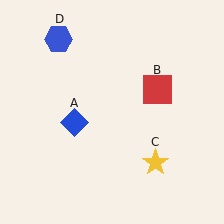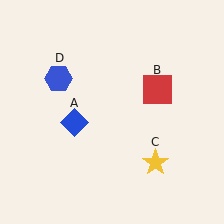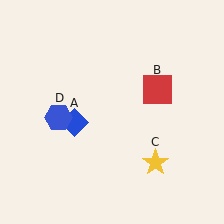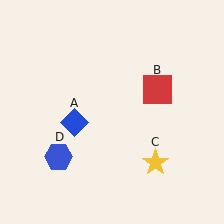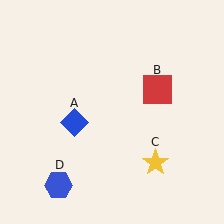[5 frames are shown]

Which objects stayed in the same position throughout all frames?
Blue diamond (object A) and red square (object B) and yellow star (object C) remained stationary.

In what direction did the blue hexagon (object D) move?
The blue hexagon (object D) moved down.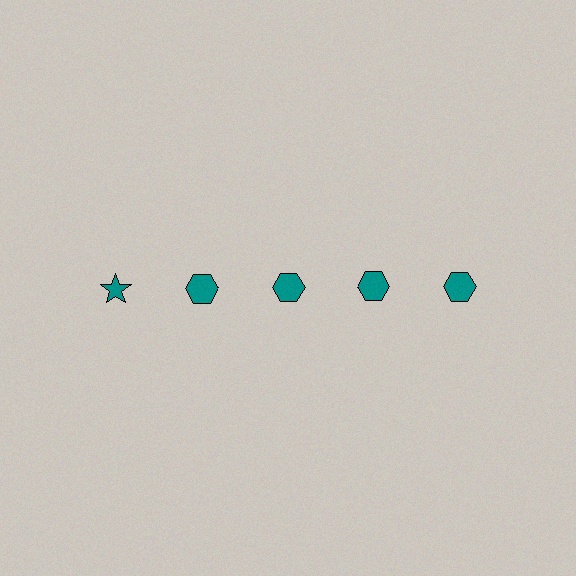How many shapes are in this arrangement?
There are 5 shapes arranged in a grid pattern.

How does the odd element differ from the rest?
It has a different shape: star instead of hexagon.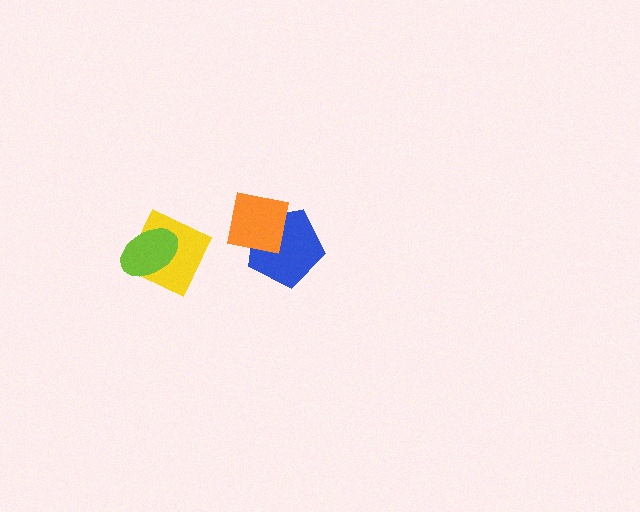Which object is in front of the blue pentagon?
The orange square is in front of the blue pentagon.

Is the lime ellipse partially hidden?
No, no other shape covers it.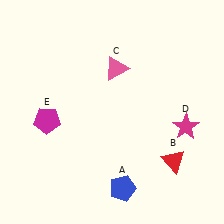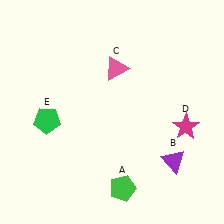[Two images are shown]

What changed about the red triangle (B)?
In Image 1, B is red. In Image 2, it changed to purple.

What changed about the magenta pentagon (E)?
In Image 1, E is magenta. In Image 2, it changed to green.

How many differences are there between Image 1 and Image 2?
There are 3 differences between the two images.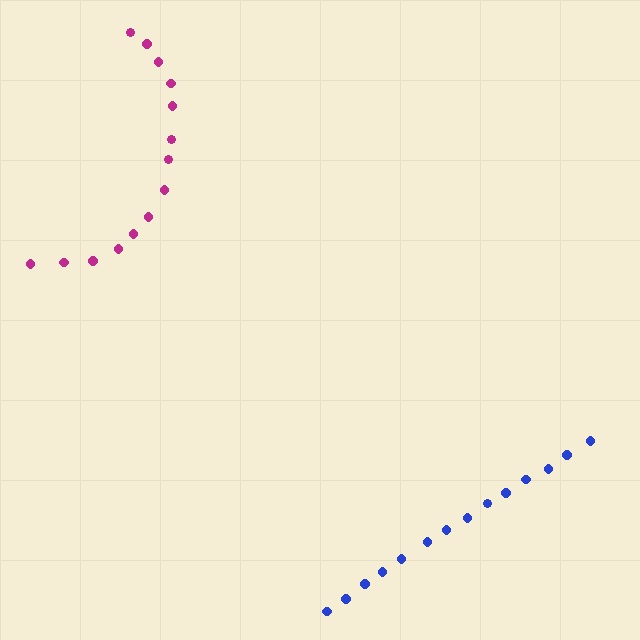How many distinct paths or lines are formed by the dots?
There are 2 distinct paths.